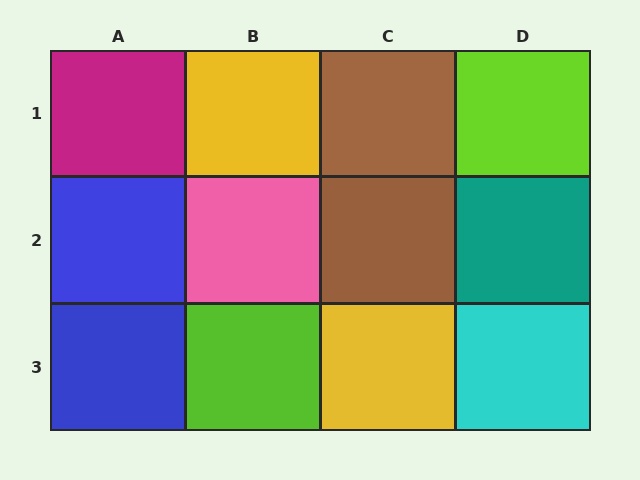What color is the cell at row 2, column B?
Pink.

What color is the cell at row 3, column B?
Lime.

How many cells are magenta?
1 cell is magenta.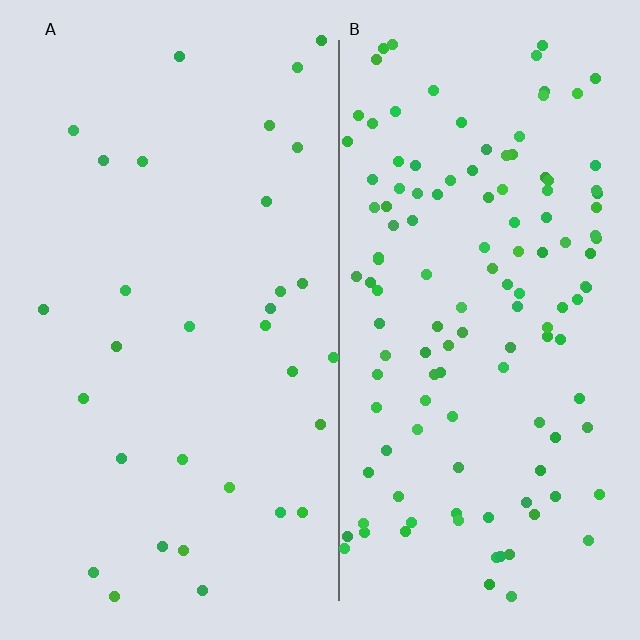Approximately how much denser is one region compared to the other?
Approximately 4.1× — region B over region A.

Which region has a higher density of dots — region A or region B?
B (the right).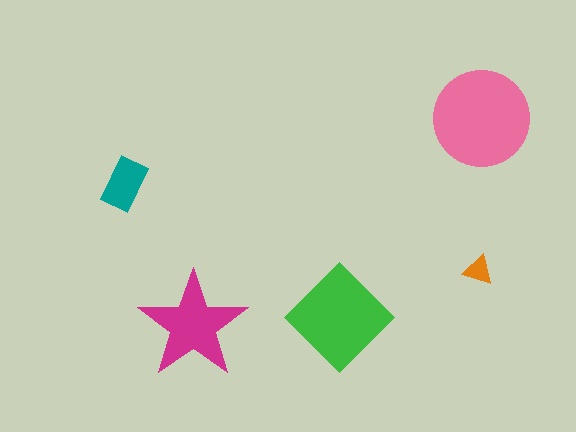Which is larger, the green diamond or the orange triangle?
The green diamond.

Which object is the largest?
The pink circle.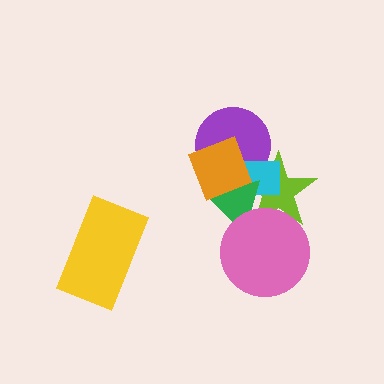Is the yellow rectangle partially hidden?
No, no other shape covers it.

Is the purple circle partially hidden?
Yes, it is partially covered by another shape.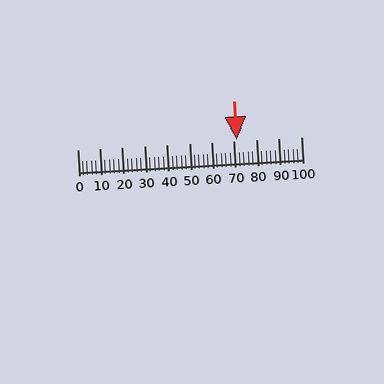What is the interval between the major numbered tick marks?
The major tick marks are spaced 10 units apart.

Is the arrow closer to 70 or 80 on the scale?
The arrow is closer to 70.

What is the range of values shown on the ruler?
The ruler shows values from 0 to 100.